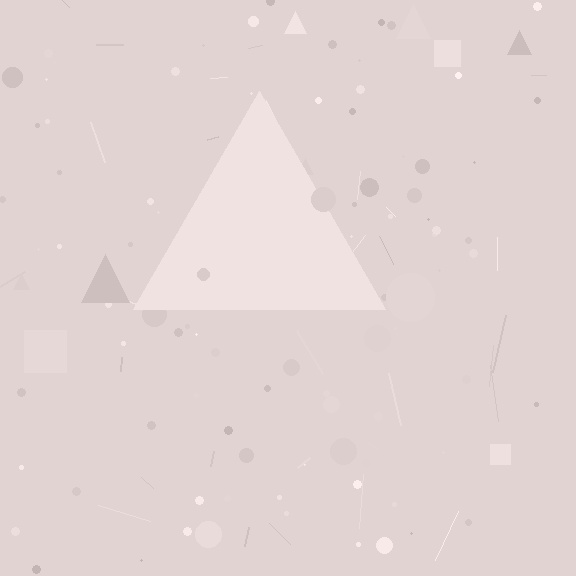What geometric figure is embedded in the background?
A triangle is embedded in the background.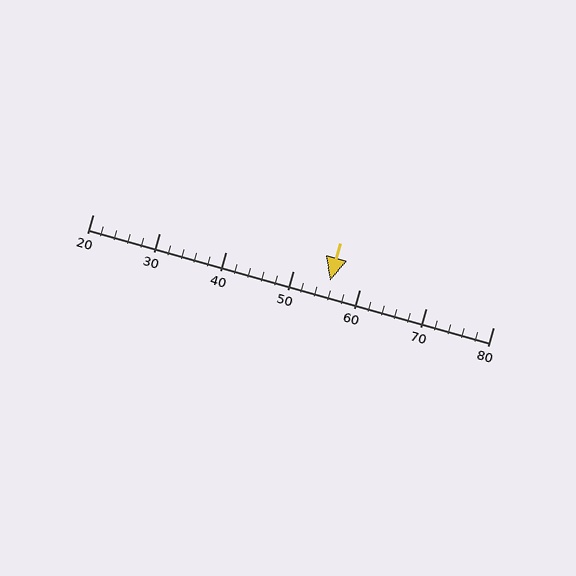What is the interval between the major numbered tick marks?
The major tick marks are spaced 10 units apart.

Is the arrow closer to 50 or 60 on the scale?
The arrow is closer to 60.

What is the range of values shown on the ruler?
The ruler shows values from 20 to 80.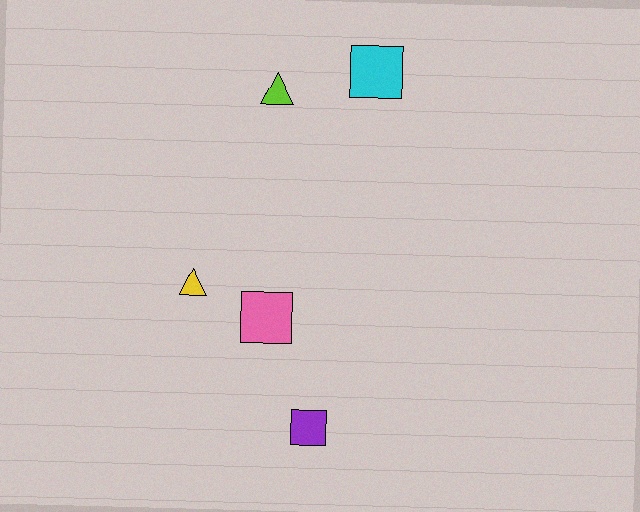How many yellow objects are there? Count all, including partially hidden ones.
There is 1 yellow object.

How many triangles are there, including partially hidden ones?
There are 2 triangles.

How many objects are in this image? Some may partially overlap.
There are 5 objects.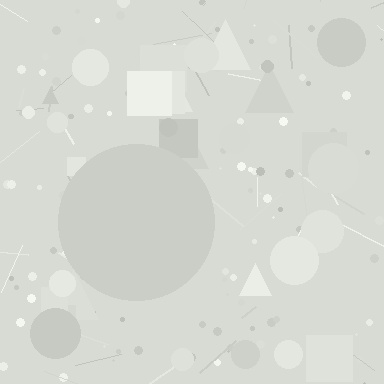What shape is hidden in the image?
A circle is hidden in the image.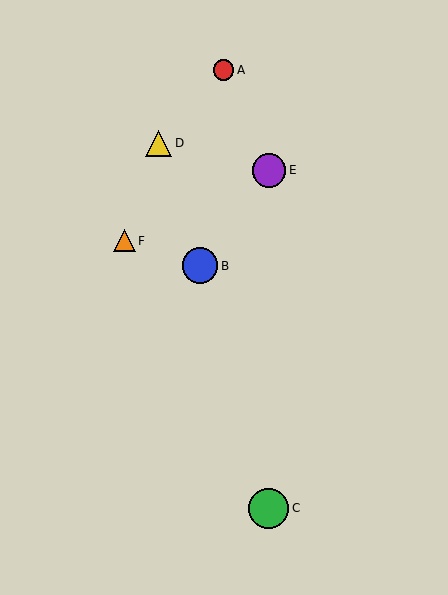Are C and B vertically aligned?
No, C is at x≈269 and B is at x≈200.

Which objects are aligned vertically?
Objects C, E are aligned vertically.